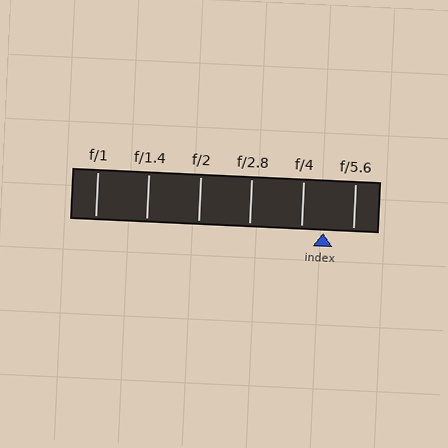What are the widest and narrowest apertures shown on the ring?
The widest aperture shown is f/1 and the narrowest is f/5.6.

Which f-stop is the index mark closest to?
The index mark is closest to f/4.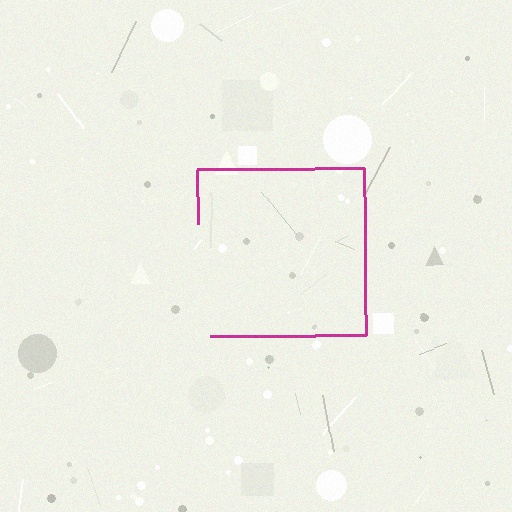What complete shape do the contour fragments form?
The contour fragments form a square.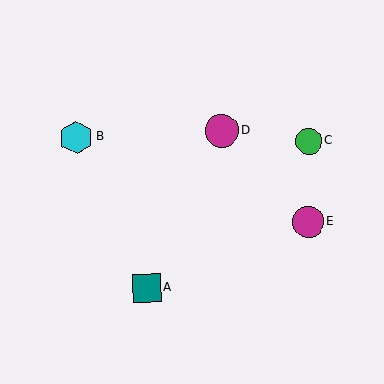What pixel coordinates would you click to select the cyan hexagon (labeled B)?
Click at (76, 138) to select the cyan hexagon B.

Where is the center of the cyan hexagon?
The center of the cyan hexagon is at (76, 138).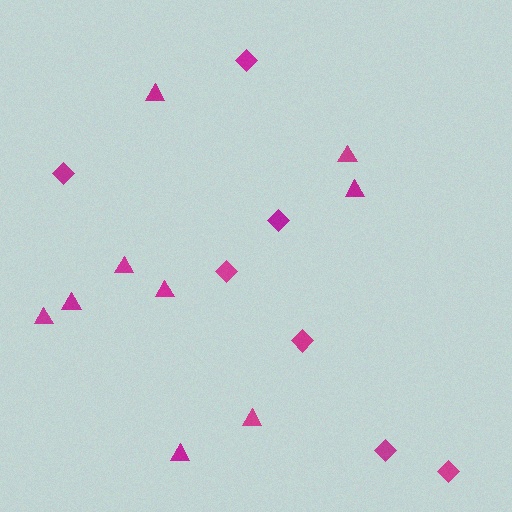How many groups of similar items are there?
There are 2 groups: one group of triangles (9) and one group of diamonds (7).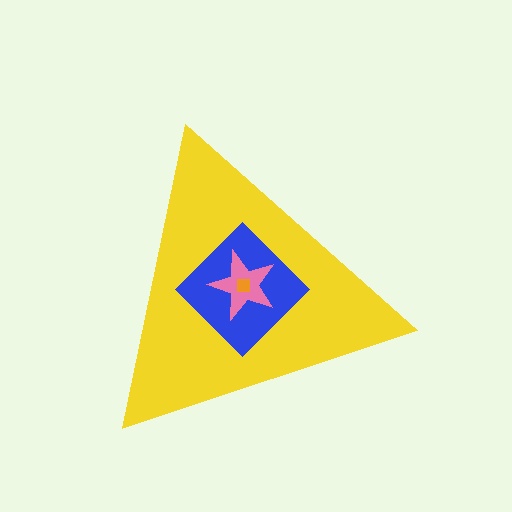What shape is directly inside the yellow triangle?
The blue diamond.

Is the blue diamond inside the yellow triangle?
Yes.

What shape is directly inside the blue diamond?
The pink star.